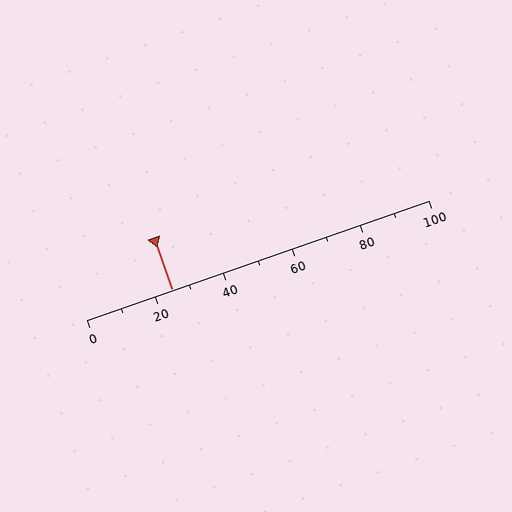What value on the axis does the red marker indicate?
The marker indicates approximately 25.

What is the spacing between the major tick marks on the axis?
The major ticks are spaced 20 apart.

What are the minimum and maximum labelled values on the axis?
The axis runs from 0 to 100.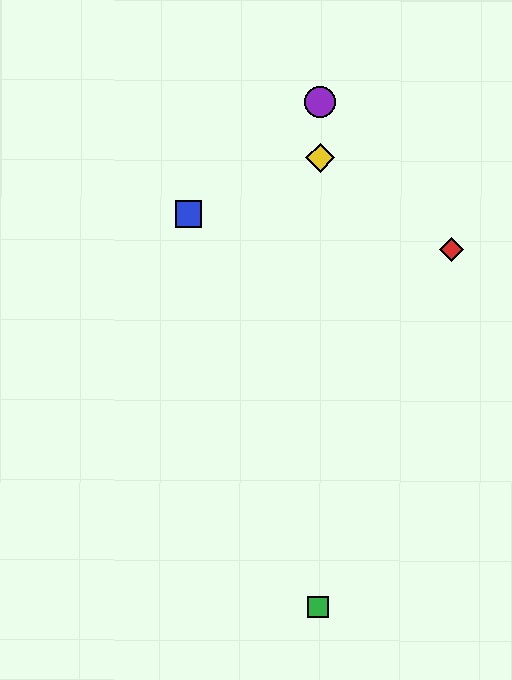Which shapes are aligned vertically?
The green square, the yellow diamond, the purple circle are aligned vertically.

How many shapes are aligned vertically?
3 shapes (the green square, the yellow diamond, the purple circle) are aligned vertically.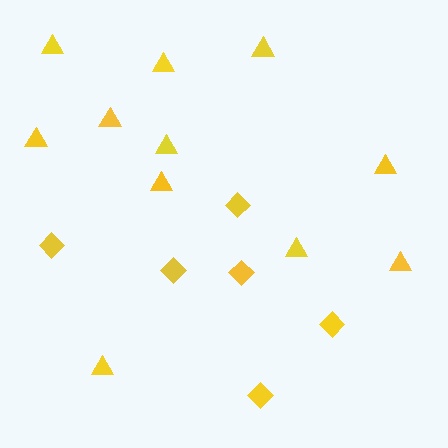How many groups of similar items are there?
There are 2 groups: one group of triangles (11) and one group of diamonds (6).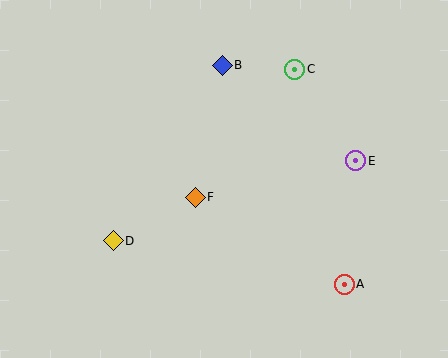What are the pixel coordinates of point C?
Point C is at (295, 69).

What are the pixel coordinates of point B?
Point B is at (222, 65).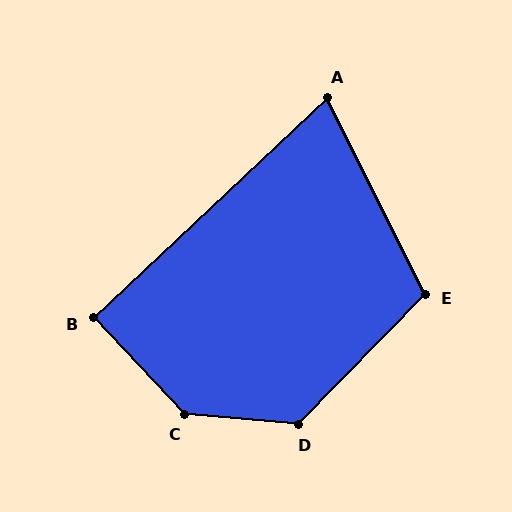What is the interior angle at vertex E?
Approximately 109 degrees (obtuse).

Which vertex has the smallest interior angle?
A, at approximately 73 degrees.